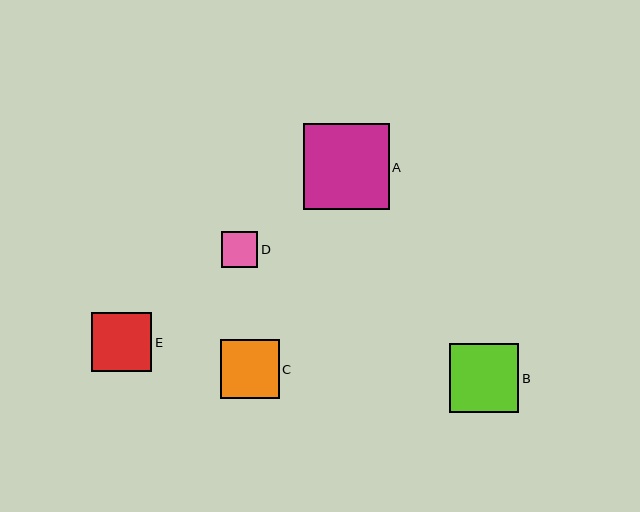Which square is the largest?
Square A is the largest with a size of approximately 86 pixels.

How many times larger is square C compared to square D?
Square C is approximately 1.6 times the size of square D.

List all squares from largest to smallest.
From largest to smallest: A, B, E, C, D.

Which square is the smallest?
Square D is the smallest with a size of approximately 37 pixels.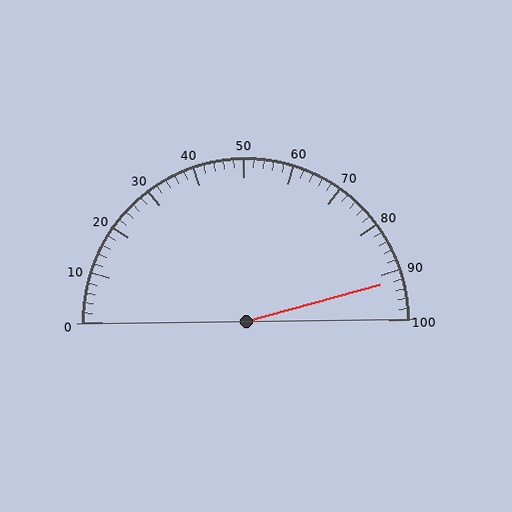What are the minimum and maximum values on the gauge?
The gauge ranges from 0 to 100.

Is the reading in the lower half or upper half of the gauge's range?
The reading is in the upper half of the range (0 to 100).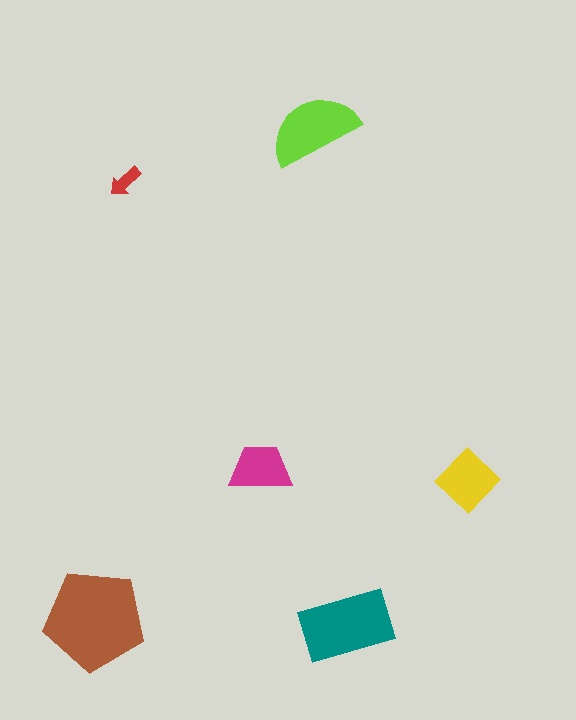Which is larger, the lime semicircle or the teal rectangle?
The teal rectangle.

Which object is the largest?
The brown pentagon.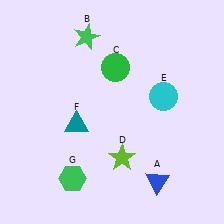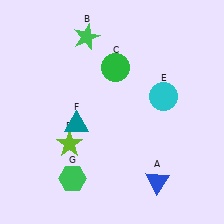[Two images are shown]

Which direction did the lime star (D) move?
The lime star (D) moved left.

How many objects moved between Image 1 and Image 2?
1 object moved between the two images.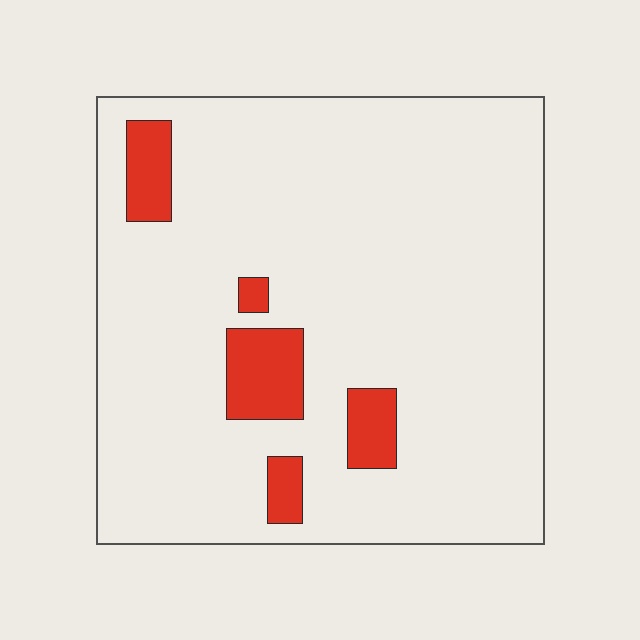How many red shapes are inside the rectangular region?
5.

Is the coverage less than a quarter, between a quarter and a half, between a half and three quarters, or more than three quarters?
Less than a quarter.